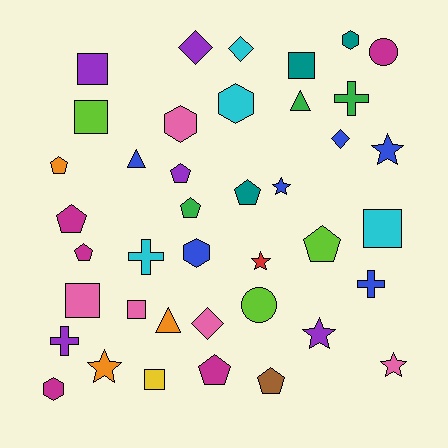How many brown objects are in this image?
There is 1 brown object.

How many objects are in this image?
There are 40 objects.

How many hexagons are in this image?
There are 5 hexagons.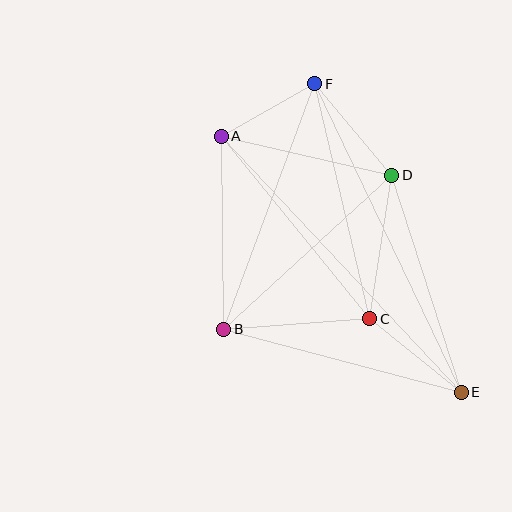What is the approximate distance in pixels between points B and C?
The distance between B and C is approximately 147 pixels.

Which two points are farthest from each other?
Points A and E are farthest from each other.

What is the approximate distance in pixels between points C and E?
The distance between C and E is approximately 117 pixels.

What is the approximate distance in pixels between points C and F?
The distance between C and F is approximately 242 pixels.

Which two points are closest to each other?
Points A and F are closest to each other.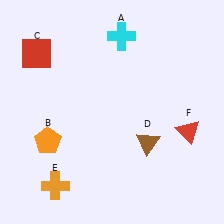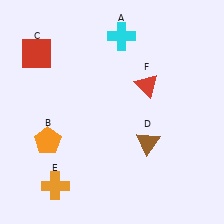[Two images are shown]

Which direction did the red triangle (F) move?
The red triangle (F) moved up.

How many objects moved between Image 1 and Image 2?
1 object moved between the two images.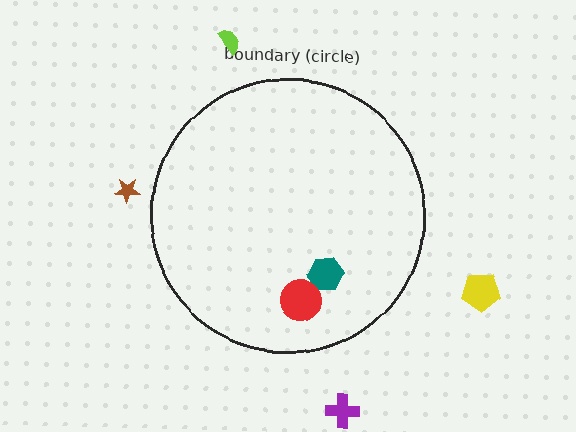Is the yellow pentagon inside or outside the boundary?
Outside.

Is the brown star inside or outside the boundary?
Outside.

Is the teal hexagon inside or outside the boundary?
Inside.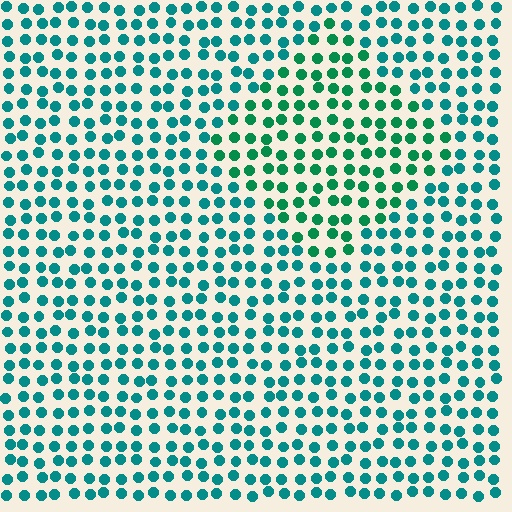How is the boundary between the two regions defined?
The boundary is defined purely by a slight shift in hue (about 27 degrees). Spacing, size, and orientation are identical on both sides.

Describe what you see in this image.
The image is filled with small teal elements in a uniform arrangement. A diamond-shaped region is visible where the elements are tinted to a slightly different hue, forming a subtle color boundary.